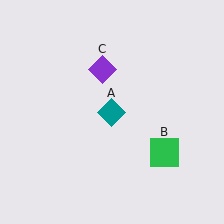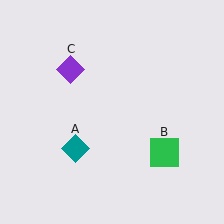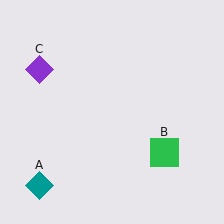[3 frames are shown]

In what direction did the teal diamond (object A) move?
The teal diamond (object A) moved down and to the left.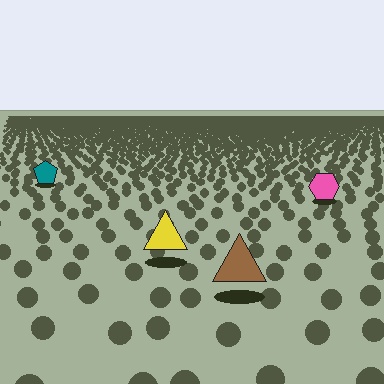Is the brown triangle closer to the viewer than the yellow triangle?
Yes. The brown triangle is closer — you can tell from the texture gradient: the ground texture is coarser near it.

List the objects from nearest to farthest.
From nearest to farthest: the brown triangle, the yellow triangle, the pink hexagon, the teal pentagon.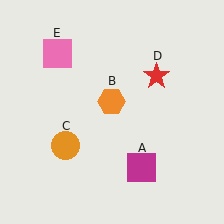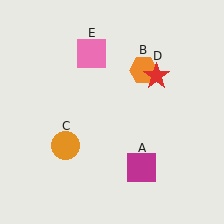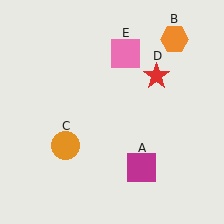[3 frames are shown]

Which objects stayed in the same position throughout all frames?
Magenta square (object A) and orange circle (object C) and red star (object D) remained stationary.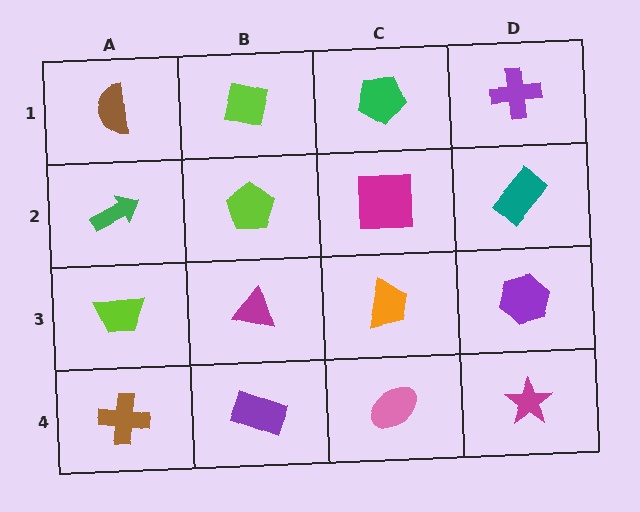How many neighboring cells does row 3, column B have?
4.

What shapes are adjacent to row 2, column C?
A green pentagon (row 1, column C), an orange trapezoid (row 3, column C), a lime pentagon (row 2, column B), a teal rectangle (row 2, column D).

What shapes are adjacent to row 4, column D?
A purple hexagon (row 3, column D), a pink ellipse (row 4, column C).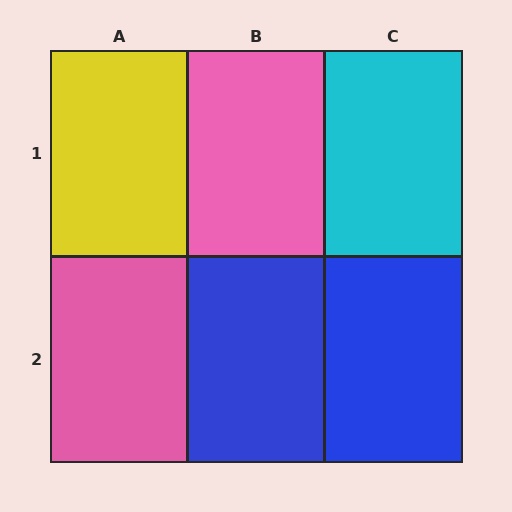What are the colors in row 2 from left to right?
Pink, blue, blue.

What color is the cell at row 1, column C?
Cyan.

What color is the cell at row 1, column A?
Yellow.